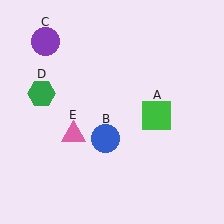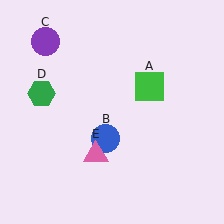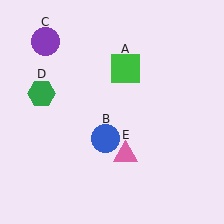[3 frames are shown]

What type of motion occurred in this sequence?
The green square (object A), pink triangle (object E) rotated counterclockwise around the center of the scene.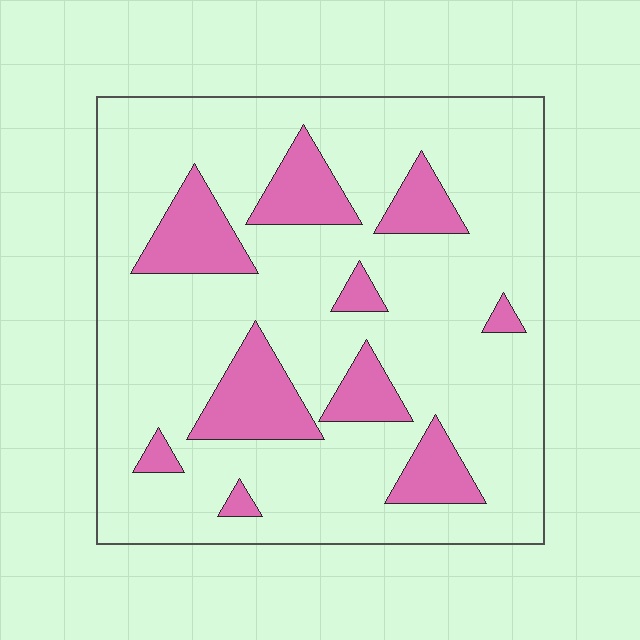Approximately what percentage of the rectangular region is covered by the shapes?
Approximately 20%.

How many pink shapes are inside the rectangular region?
10.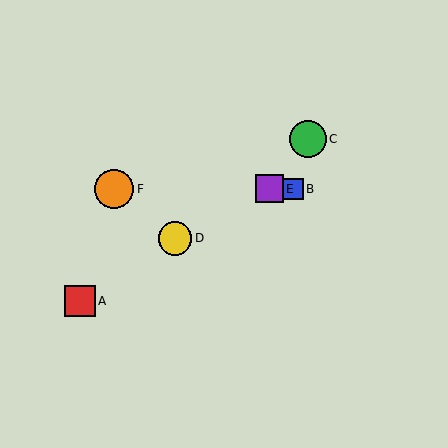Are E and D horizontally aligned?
No, E is at y≈189 and D is at y≈238.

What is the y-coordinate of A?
Object A is at y≈301.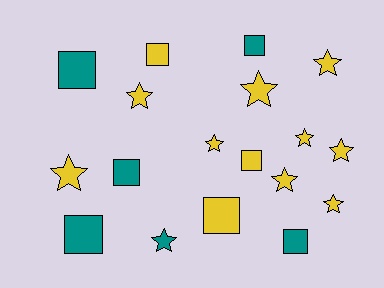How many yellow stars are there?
There are 9 yellow stars.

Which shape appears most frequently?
Star, with 10 objects.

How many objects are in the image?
There are 18 objects.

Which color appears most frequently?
Yellow, with 12 objects.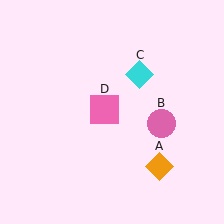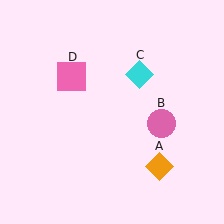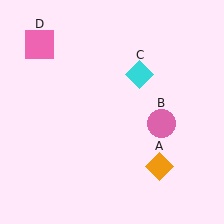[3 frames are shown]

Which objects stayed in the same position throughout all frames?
Orange diamond (object A) and pink circle (object B) and cyan diamond (object C) remained stationary.